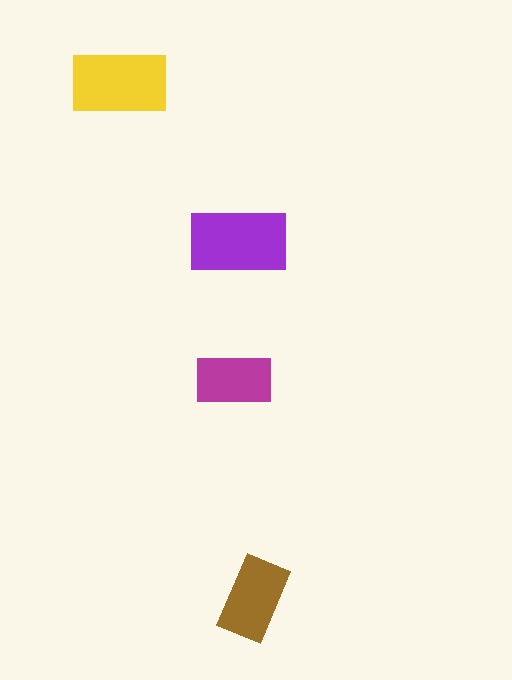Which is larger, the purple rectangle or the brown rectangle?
The purple one.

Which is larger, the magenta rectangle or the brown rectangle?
The brown one.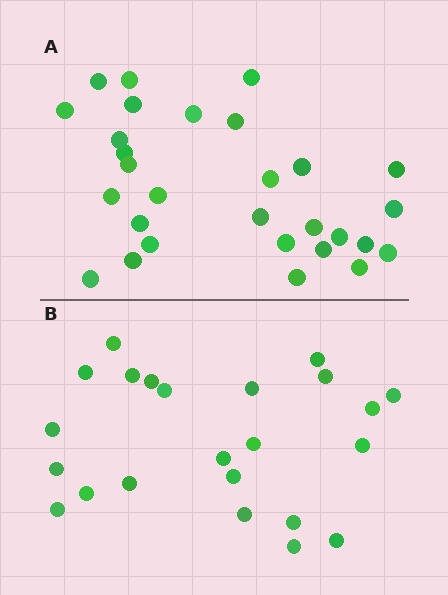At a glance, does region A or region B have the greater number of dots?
Region A (the top region) has more dots.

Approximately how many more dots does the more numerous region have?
Region A has about 6 more dots than region B.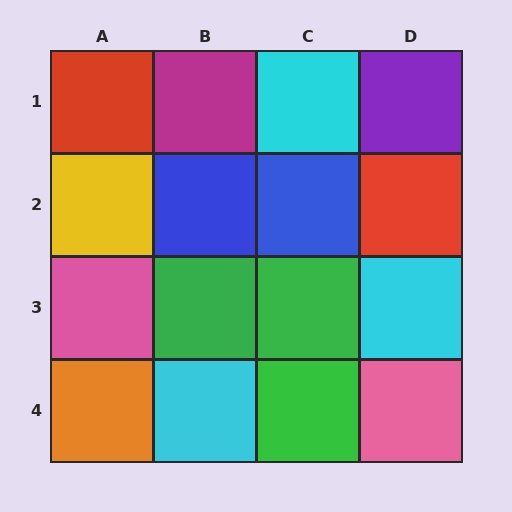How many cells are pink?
2 cells are pink.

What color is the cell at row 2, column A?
Yellow.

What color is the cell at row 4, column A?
Orange.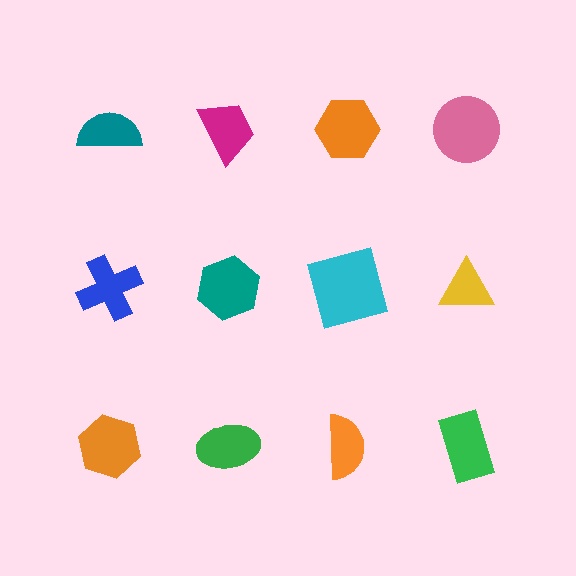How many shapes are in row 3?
4 shapes.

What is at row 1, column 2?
A magenta trapezoid.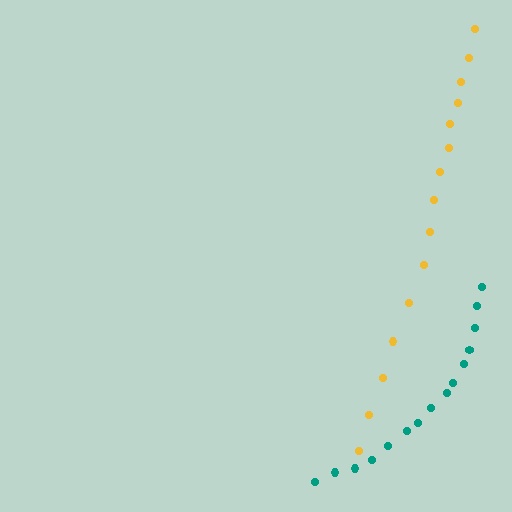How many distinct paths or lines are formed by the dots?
There are 2 distinct paths.